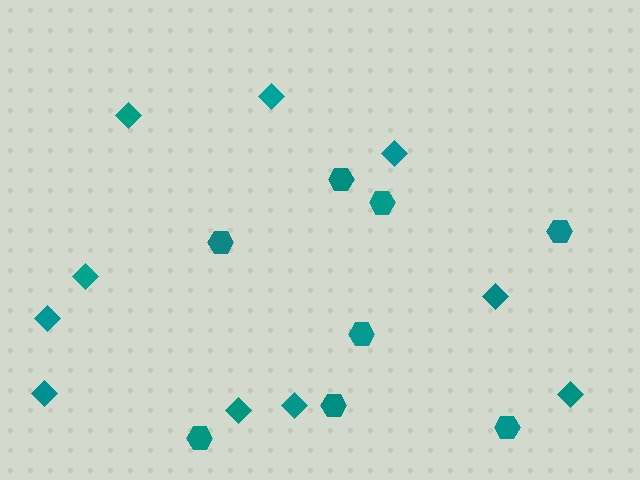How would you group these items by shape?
There are 2 groups: one group of hexagons (8) and one group of diamonds (10).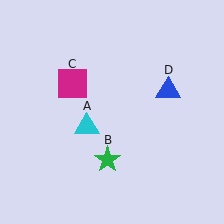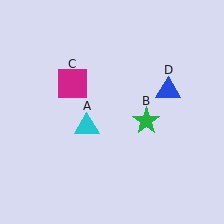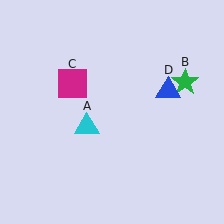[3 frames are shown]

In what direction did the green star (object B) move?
The green star (object B) moved up and to the right.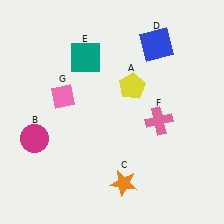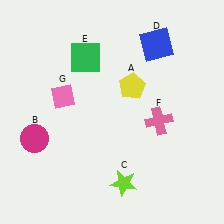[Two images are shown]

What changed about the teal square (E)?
In Image 1, E is teal. In Image 2, it changed to green.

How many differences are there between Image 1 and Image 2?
There are 2 differences between the two images.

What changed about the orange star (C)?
In Image 1, C is orange. In Image 2, it changed to lime.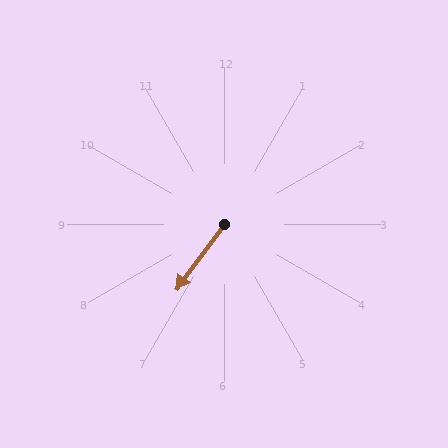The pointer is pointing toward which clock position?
Roughly 7 o'clock.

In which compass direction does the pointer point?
Southwest.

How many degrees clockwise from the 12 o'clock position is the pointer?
Approximately 216 degrees.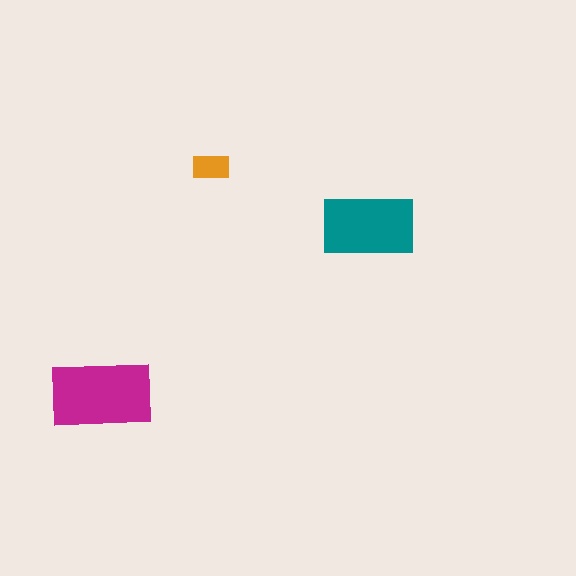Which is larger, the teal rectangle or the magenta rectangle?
The magenta one.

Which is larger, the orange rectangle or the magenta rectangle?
The magenta one.